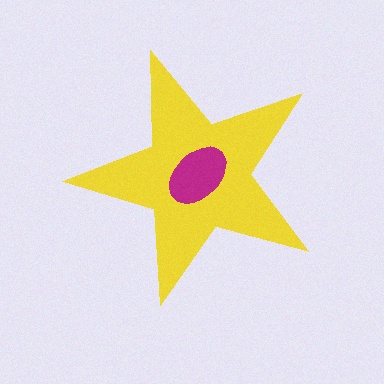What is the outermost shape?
The yellow star.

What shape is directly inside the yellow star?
The magenta ellipse.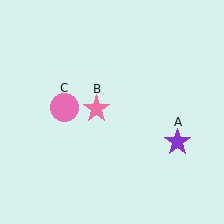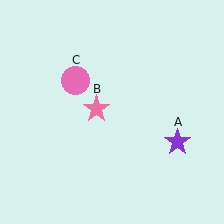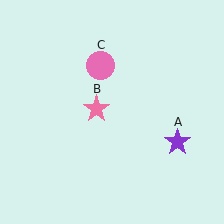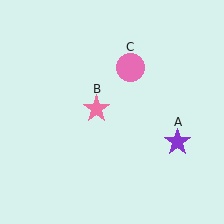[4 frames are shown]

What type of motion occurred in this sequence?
The pink circle (object C) rotated clockwise around the center of the scene.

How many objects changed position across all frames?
1 object changed position: pink circle (object C).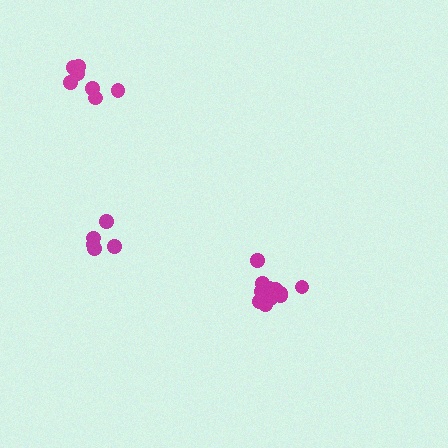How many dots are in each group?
Group 1: 8 dots, Group 2: 11 dots, Group 3: 5 dots (24 total).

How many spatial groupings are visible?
There are 3 spatial groupings.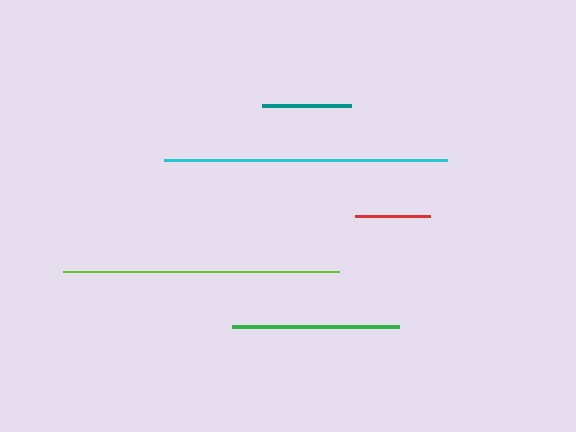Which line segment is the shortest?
The red line is the shortest at approximately 75 pixels.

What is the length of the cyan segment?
The cyan segment is approximately 283 pixels long.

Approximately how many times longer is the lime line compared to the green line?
The lime line is approximately 1.7 times the length of the green line.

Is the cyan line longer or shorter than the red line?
The cyan line is longer than the red line.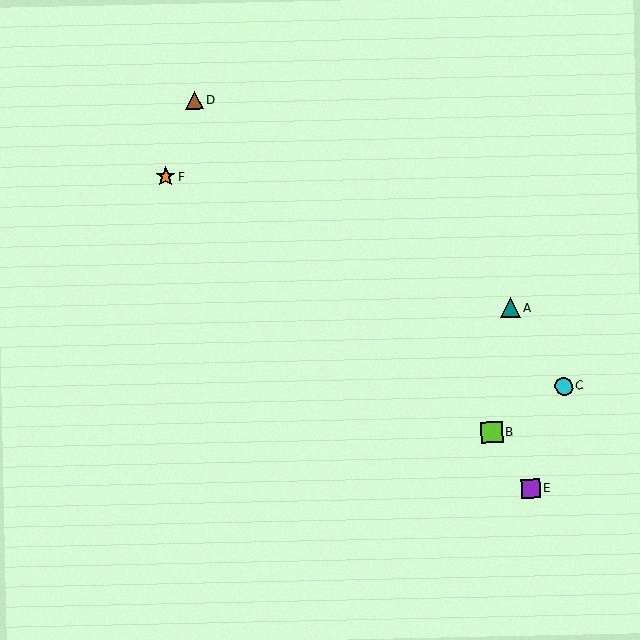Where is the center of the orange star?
The center of the orange star is at (166, 177).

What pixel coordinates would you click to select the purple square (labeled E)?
Click at (530, 489) to select the purple square E.